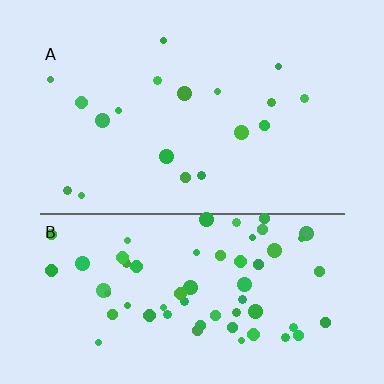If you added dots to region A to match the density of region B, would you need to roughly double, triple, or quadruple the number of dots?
Approximately triple.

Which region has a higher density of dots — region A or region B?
B (the bottom).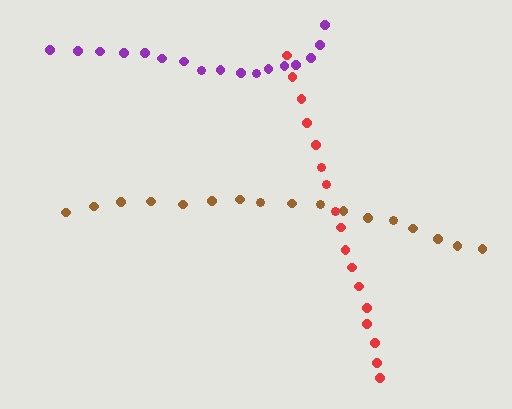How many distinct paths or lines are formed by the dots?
There are 3 distinct paths.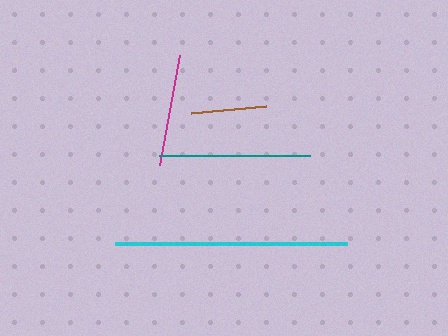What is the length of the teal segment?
The teal segment is approximately 151 pixels long.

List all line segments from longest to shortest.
From longest to shortest: cyan, teal, magenta, brown.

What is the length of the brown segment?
The brown segment is approximately 76 pixels long.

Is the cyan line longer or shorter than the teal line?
The cyan line is longer than the teal line.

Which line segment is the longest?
The cyan line is the longest at approximately 232 pixels.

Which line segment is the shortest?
The brown line is the shortest at approximately 76 pixels.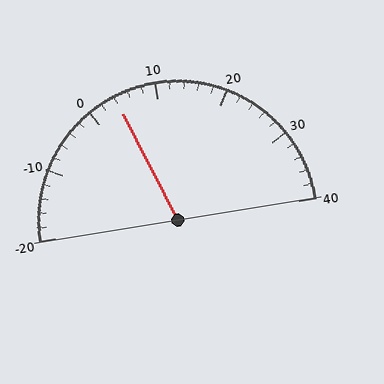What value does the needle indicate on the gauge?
The needle indicates approximately 4.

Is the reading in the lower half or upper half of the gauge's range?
The reading is in the lower half of the range (-20 to 40).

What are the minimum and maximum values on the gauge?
The gauge ranges from -20 to 40.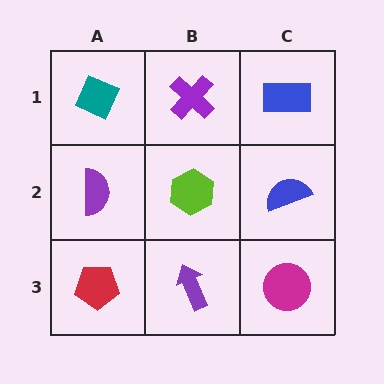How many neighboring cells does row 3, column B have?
3.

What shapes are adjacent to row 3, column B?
A lime hexagon (row 2, column B), a red pentagon (row 3, column A), a magenta circle (row 3, column C).